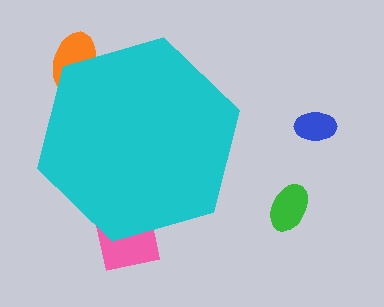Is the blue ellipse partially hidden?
No, the blue ellipse is fully visible.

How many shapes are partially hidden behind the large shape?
2 shapes are partially hidden.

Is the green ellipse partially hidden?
No, the green ellipse is fully visible.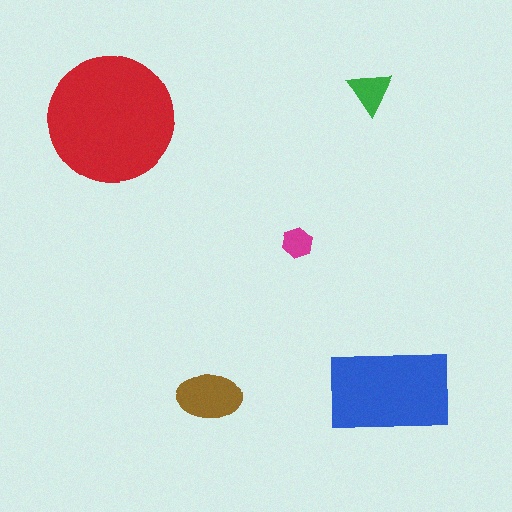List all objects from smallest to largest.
The magenta hexagon, the green triangle, the brown ellipse, the blue rectangle, the red circle.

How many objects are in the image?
There are 5 objects in the image.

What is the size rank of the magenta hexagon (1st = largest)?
5th.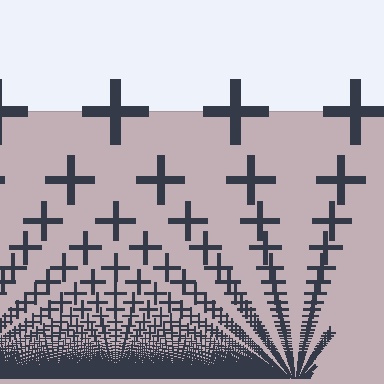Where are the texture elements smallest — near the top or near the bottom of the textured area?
Near the bottom.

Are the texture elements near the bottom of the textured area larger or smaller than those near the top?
Smaller. The gradient is inverted — elements near the bottom are smaller and denser.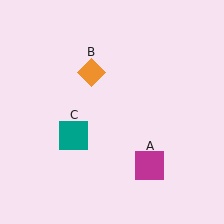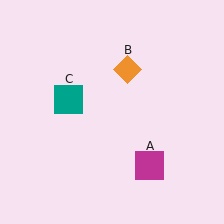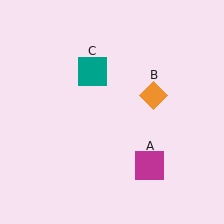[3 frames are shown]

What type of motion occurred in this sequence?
The orange diamond (object B), teal square (object C) rotated clockwise around the center of the scene.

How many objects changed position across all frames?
2 objects changed position: orange diamond (object B), teal square (object C).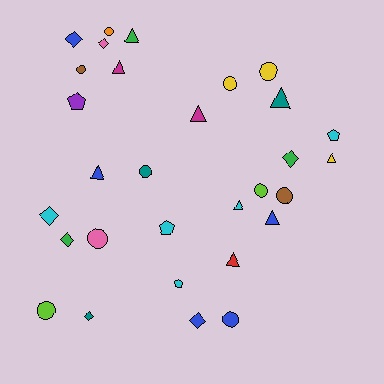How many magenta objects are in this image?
There are 2 magenta objects.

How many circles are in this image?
There are 10 circles.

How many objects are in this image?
There are 30 objects.